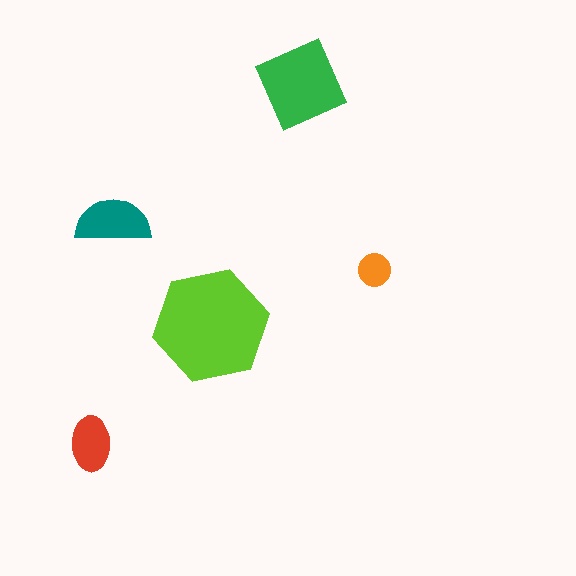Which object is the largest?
The lime hexagon.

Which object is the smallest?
The orange circle.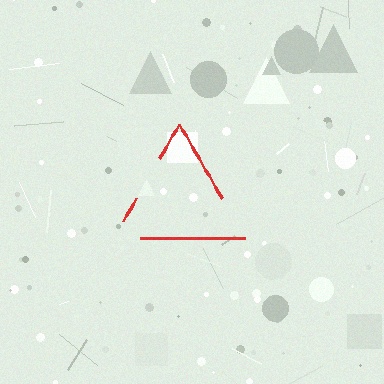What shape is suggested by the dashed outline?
The dashed outline suggests a triangle.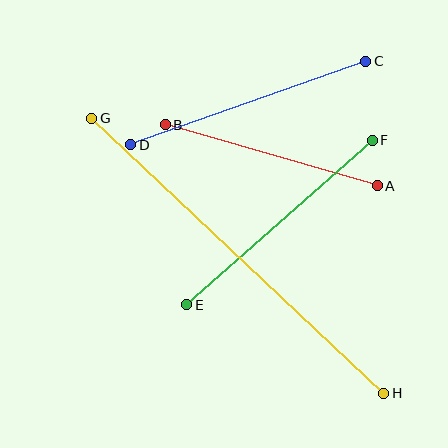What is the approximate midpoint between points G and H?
The midpoint is at approximately (238, 256) pixels.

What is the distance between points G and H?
The distance is approximately 401 pixels.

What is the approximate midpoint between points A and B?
The midpoint is at approximately (271, 155) pixels.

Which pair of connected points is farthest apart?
Points G and H are farthest apart.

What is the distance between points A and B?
The distance is approximately 221 pixels.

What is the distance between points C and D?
The distance is approximately 249 pixels.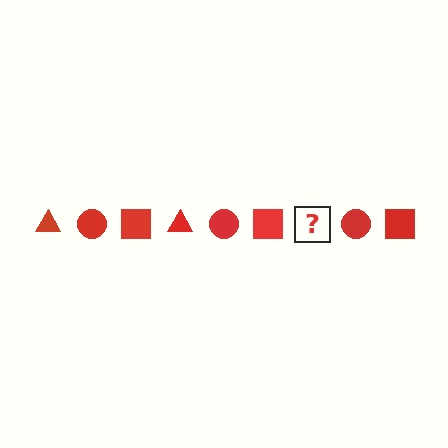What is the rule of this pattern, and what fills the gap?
The rule is that the pattern cycles through triangle, circle, square shapes in red. The gap should be filled with a red triangle.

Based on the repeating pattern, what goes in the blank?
The blank should be a red triangle.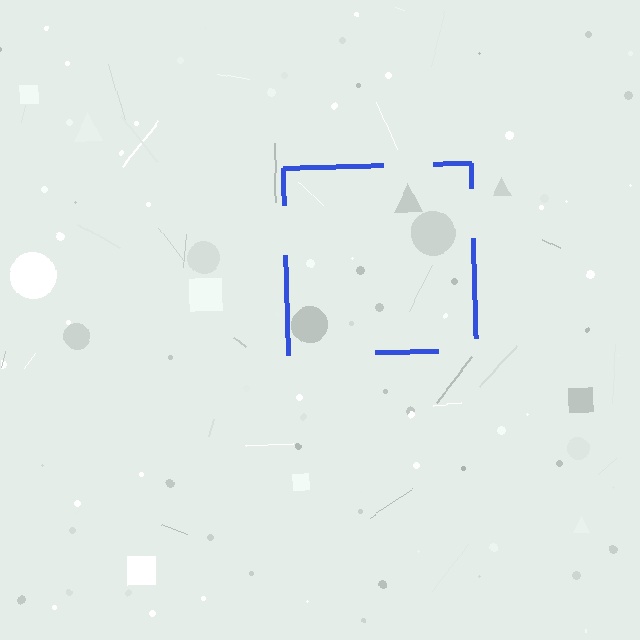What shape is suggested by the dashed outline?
The dashed outline suggests a square.